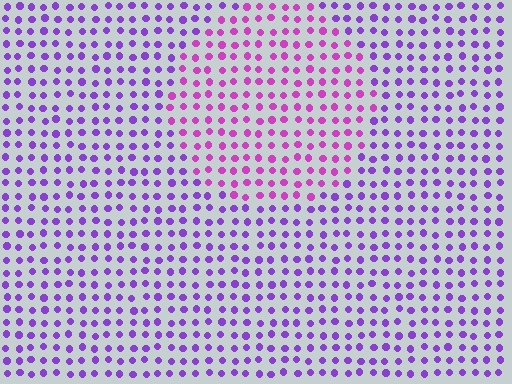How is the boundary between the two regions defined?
The boundary is defined purely by a slight shift in hue (about 35 degrees). Spacing, size, and orientation are identical on both sides.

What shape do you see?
I see a circle.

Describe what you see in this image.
The image is filled with small purple elements in a uniform arrangement. A circle-shaped region is visible where the elements are tinted to a slightly different hue, forming a subtle color boundary.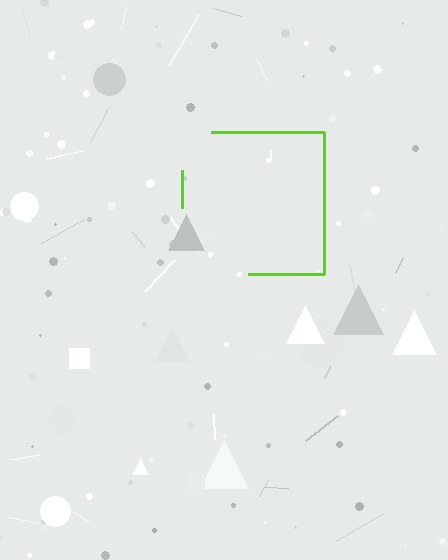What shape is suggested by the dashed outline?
The dashed outline suggests a square.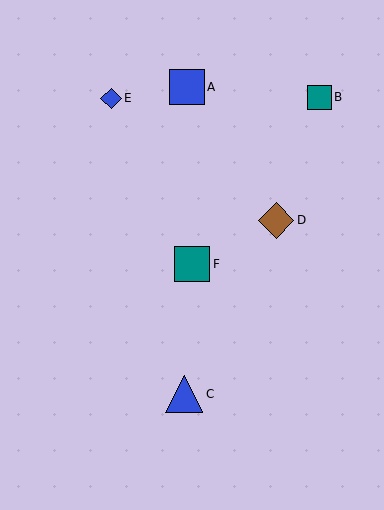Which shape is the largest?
The blue triangle (labeled C) is the largest.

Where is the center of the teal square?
The center of the teal square is at (319, 97).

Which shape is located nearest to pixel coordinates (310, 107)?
The teal square (labeled B) at (319, 97) is nearest to that location.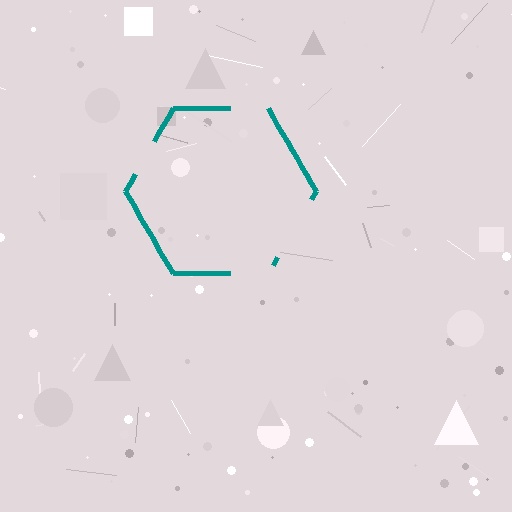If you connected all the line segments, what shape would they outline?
They would outline a hexagon.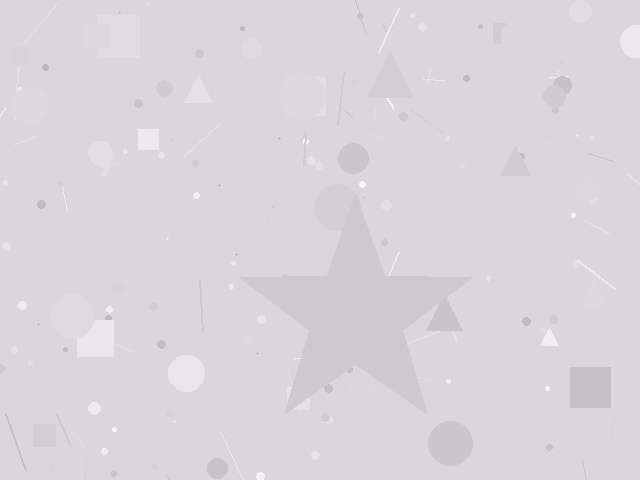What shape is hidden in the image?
A star is hidden in the image.